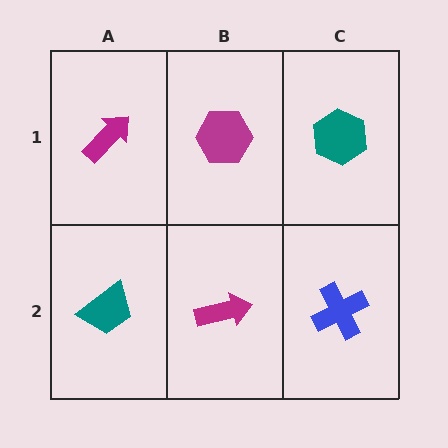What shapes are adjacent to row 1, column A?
A teal trapezoid (row 2, column A), a magenta hexagon (row 1, column B).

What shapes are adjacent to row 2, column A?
A magenta arrow (row 1, column A), a magenta arrow (row 2, column B).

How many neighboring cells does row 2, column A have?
2.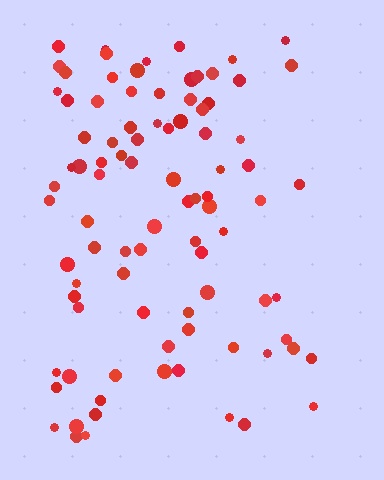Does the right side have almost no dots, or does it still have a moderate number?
Still a moderate number, just noticeably fewer than the left.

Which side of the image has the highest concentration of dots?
The left.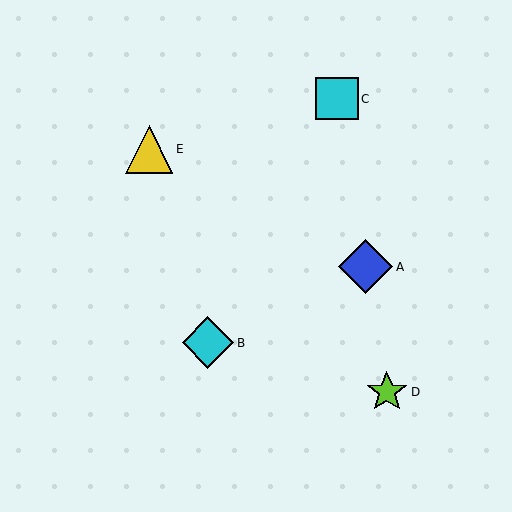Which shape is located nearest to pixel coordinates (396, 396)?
The lime star (labeled D) at (387, 392) is nearest to that location.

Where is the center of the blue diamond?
The center of the blue diamond is at (366, 267).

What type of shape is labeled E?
Shape E is a yellow triangle.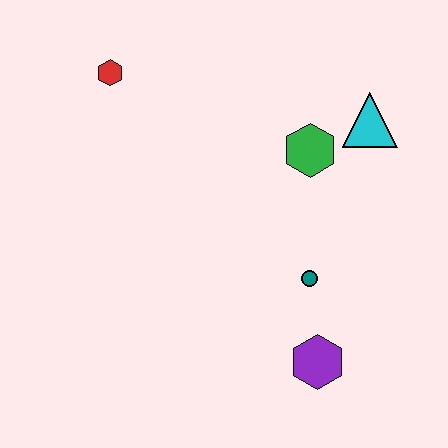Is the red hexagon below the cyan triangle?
No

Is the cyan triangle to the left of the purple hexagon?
No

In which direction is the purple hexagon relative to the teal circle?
The purple hexagon is below the teal circle.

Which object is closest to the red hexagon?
The green hexagon is closest to the red hexagon.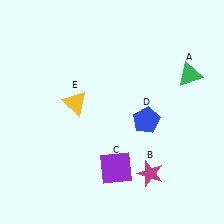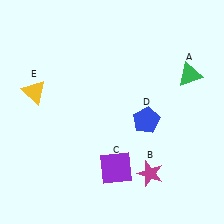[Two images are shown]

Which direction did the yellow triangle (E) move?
The yellow triangle (E) moved left.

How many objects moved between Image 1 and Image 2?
1 object moved between the two images.